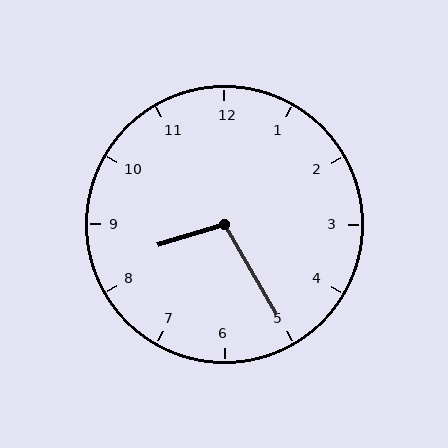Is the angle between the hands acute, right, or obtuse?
It is obtuse.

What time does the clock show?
8:25.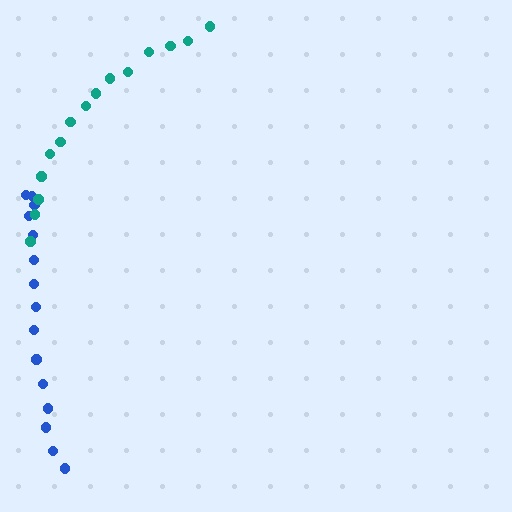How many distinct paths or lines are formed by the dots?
There are 2 distinct paths.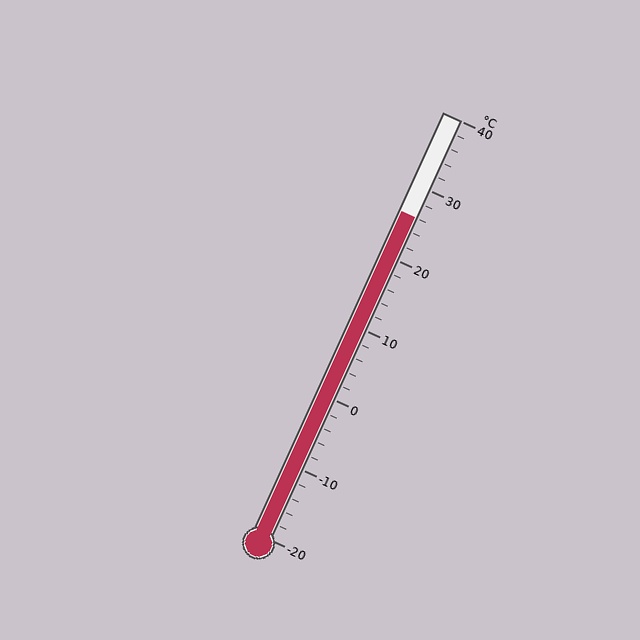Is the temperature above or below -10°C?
The temperature is above -10°C.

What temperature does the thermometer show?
The thermometer shows approximately 26°C.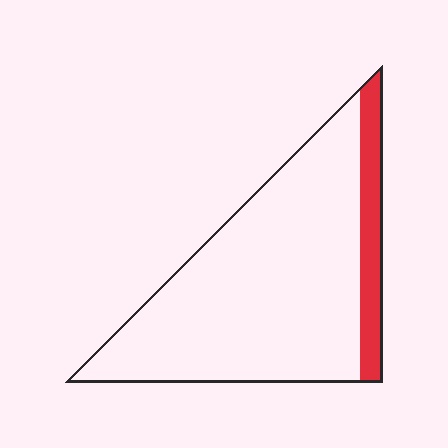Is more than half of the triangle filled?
No.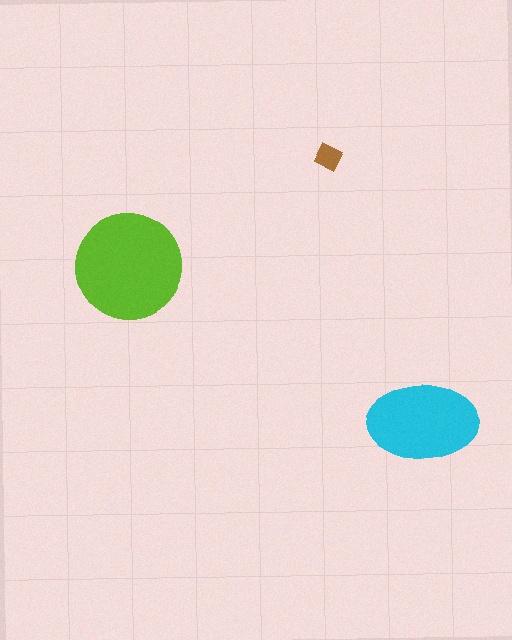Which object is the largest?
The lime circle.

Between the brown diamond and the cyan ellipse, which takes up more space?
The cyan ellipse.